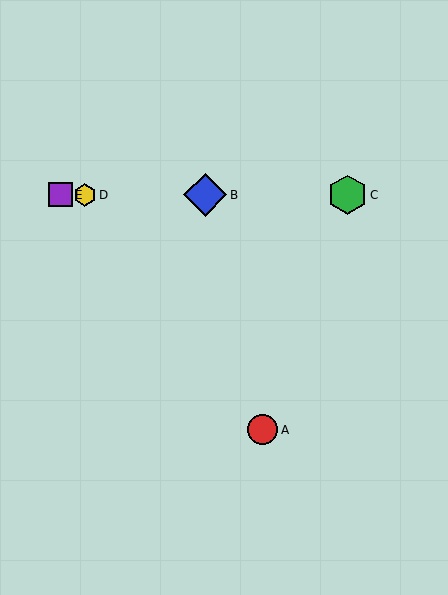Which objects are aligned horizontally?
Objects B, C, D, E are aligned horizontally.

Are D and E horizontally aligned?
Yes, both are at y≈195.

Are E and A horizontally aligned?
No, E is at y≈195 and A is at y≈430.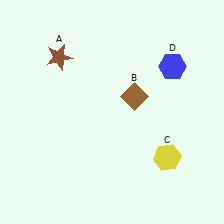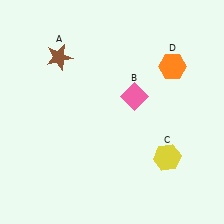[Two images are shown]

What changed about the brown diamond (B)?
In Image 1, B is brown. In Image 2, it changed to pink.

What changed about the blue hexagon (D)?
In Image 1, D is blue. In Image 2, it changed to orange.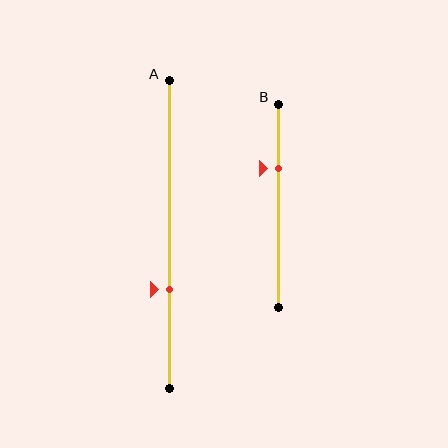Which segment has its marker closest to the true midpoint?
Segment A has its marker closest to the true midpoint.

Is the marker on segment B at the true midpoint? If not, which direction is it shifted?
No, the marker on segment B is shifted upward by about 18% of the segment length.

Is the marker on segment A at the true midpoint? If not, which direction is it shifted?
No, the marker on segment A is shifted downward by about 18% of the segment length.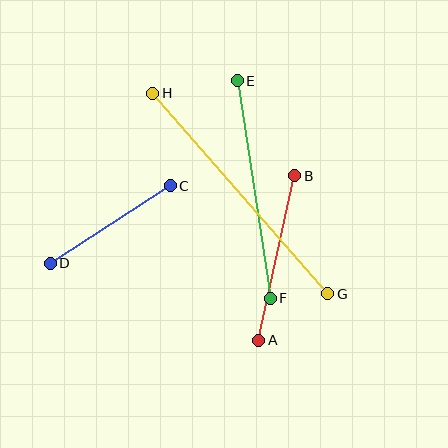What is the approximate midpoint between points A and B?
The midpoint is at approximately (277, 258) pixels.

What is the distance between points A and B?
The distance is approximately 168 pixels.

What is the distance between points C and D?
The distance is approximately 143 pixels.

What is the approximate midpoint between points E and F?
The midpoint is at approximately (254, 190) pixels.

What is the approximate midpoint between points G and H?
The midpoint is at approximately (240, 193) pixels.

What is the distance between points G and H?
The distance is approximately 266 pixels.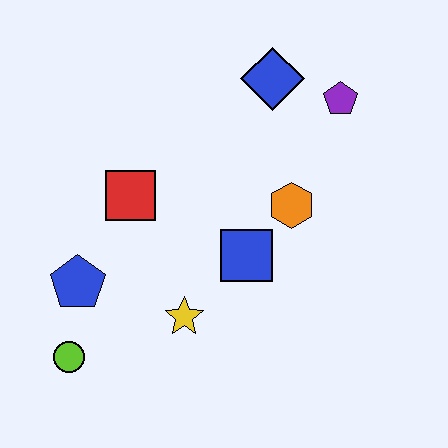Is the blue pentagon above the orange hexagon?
No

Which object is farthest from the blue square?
The lime circle is farthest from the blue square.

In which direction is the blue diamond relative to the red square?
The blue diamond is to the right of the red square.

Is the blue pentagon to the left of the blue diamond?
Yes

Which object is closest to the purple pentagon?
The blue diamond is closest to the purple pentagon.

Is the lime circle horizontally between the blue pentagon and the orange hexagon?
No